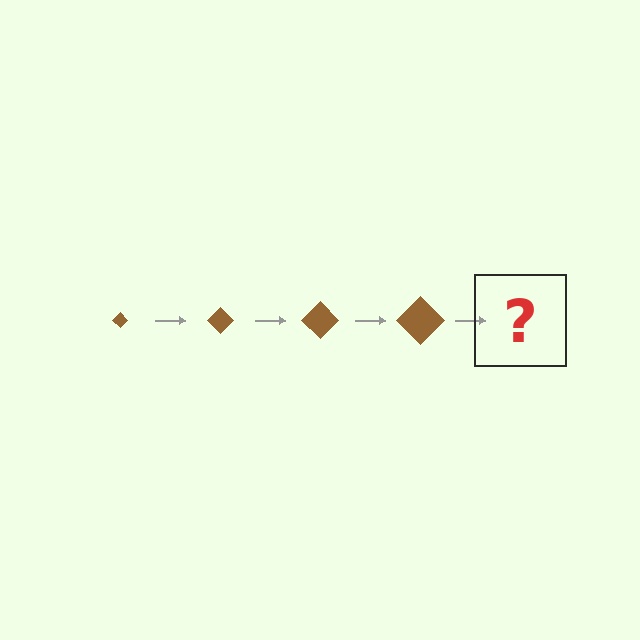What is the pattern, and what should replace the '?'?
The pattern is that the diamond gets progressively larger each step. The '?' should be a brown diamond, larger than the previous one.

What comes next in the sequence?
The next element should be a brown diamond, larger than the previous one.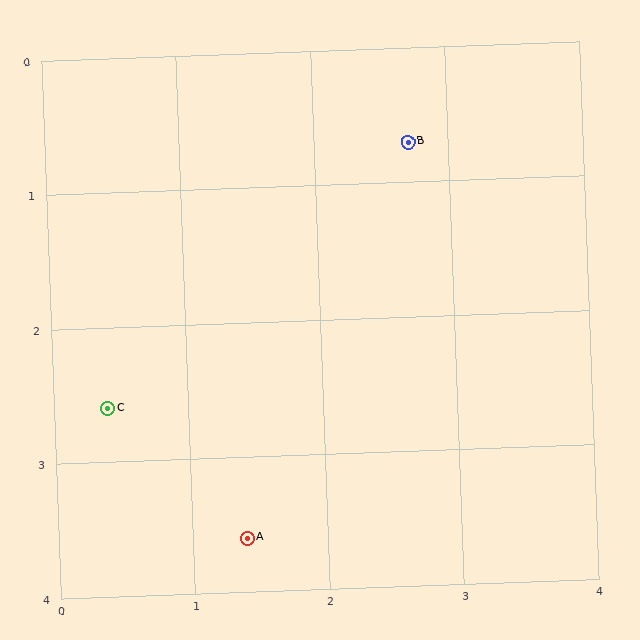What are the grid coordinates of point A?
Point A is at approximately (1.4, 3.6).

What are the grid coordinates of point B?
Point B is at approximately (2.7, 0.7).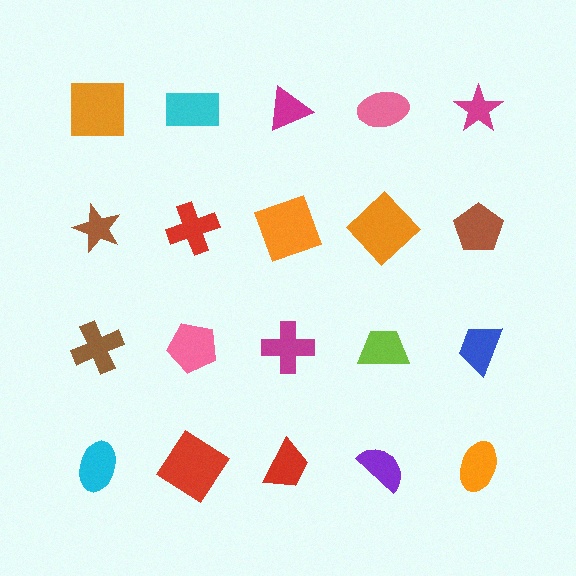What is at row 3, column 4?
A lime trapezoid.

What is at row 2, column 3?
An orange square.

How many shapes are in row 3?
5 shapes.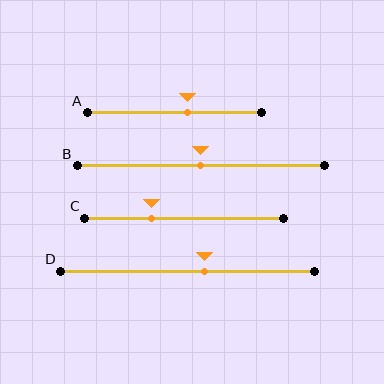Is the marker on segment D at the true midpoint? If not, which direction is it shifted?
No, the marker on segment D is shifted to the right by about 7% of the segment length.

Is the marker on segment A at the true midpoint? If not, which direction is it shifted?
No, the marker on segment A is shifted to the right by about 8% of the segment length.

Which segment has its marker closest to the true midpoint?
Segment B has its marker closest to the true midpoint.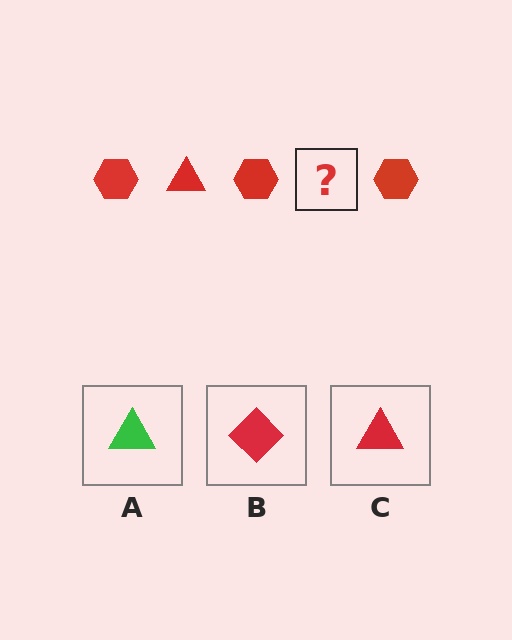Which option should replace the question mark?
Option C.